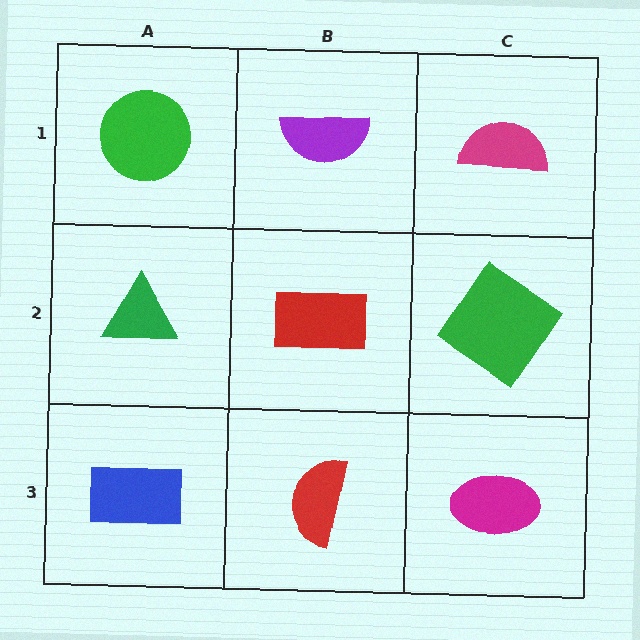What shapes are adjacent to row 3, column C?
A green diamond (row 2, column C), a red semicircle (row 3, column B).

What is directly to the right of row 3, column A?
A red semicircle.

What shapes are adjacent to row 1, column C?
A green diamond (row 2, column C), a purple semicircle (row 1, column B).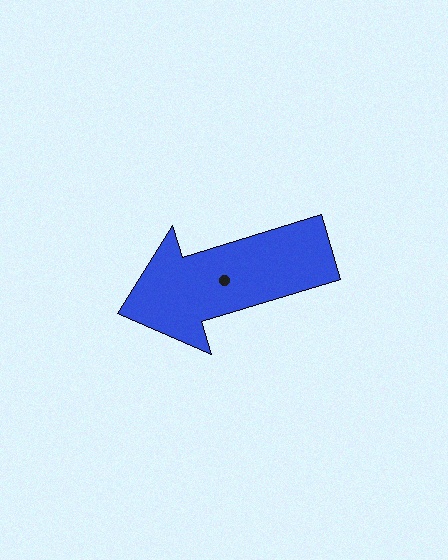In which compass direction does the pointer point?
West.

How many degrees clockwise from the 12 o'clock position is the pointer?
Approximately 253 degrees.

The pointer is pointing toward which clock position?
Roughly 8 o'clock.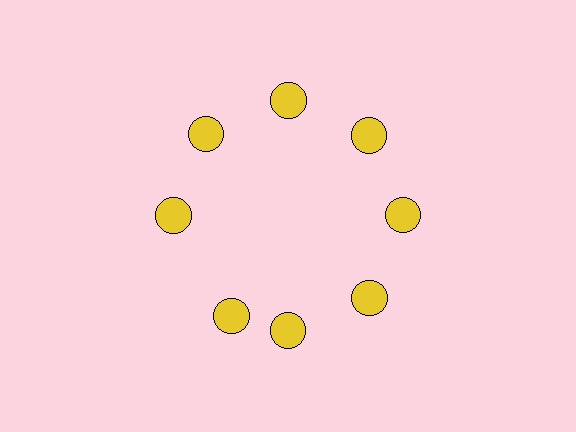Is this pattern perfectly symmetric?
No. The 8 yellow circles are arranged in a ring, but one element near the 8 o'clock position is rotated out of alignment along the ring, breaking the 8-fold rotational symmetry.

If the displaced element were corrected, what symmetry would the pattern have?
It would have 8-fold rotational symmetry — the pattern would map onto itself every 45 degrees.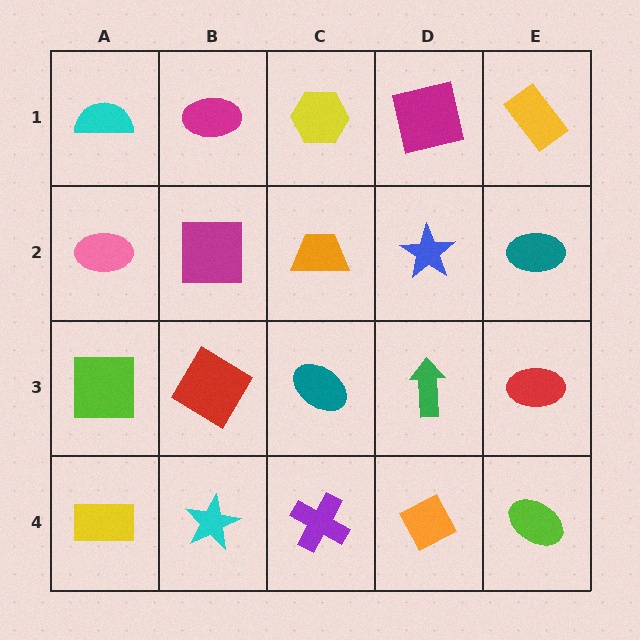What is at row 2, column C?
An orange trapezoid.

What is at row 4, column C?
A purple cross.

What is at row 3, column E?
A red ellipse.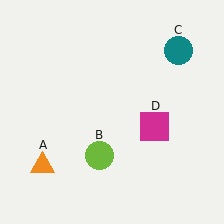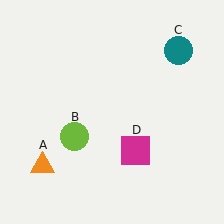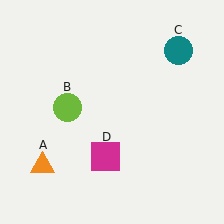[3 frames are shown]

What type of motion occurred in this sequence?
The lime circle (object B), magenta square (object D) rotated clockwise around the center of the scene.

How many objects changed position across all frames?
2 objects changed position: lime circle (object B), magenta square (object D).